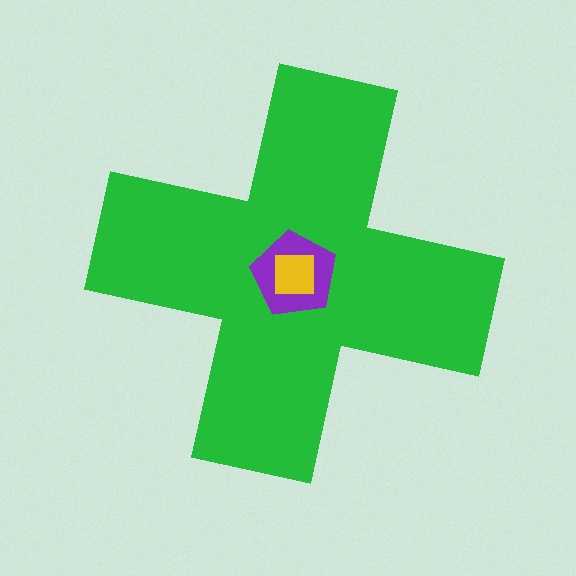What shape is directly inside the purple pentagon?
The yellow square.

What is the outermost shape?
The green cross.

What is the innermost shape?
The yellow square.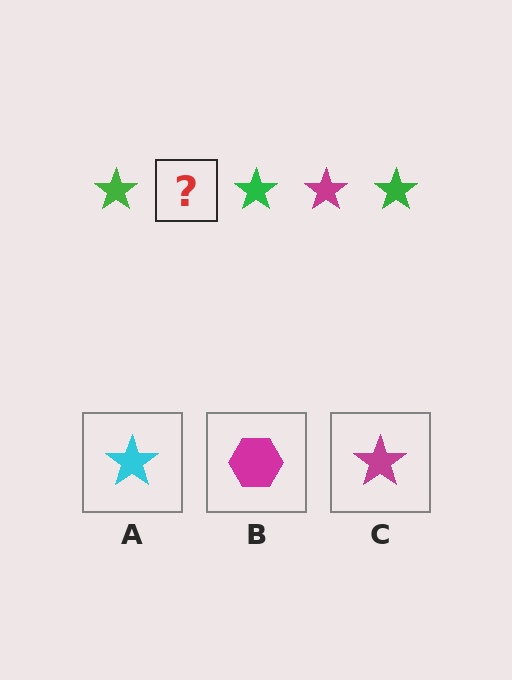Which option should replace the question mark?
Option C.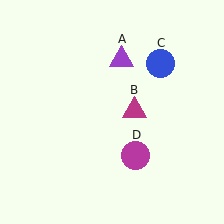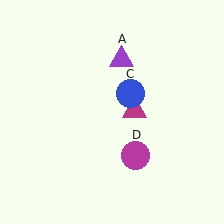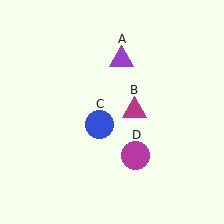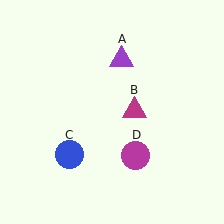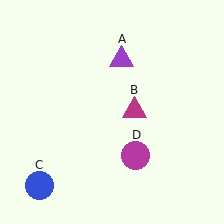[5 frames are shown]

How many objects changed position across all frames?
1 object changed position: blue circle (object C).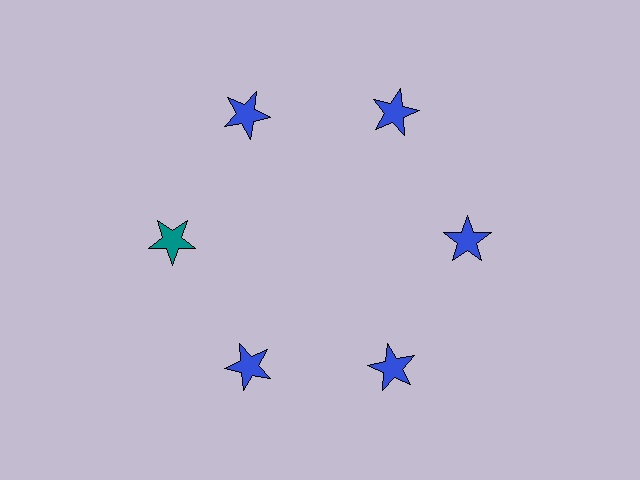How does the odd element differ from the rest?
It has a different color: teal instead of blue.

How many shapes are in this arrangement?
There are 6 shapes arranged in a ring pattern.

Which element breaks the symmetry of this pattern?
The teal star at roughly the 9 o'clock position breaks the symmetry. All other shapes are blue stars.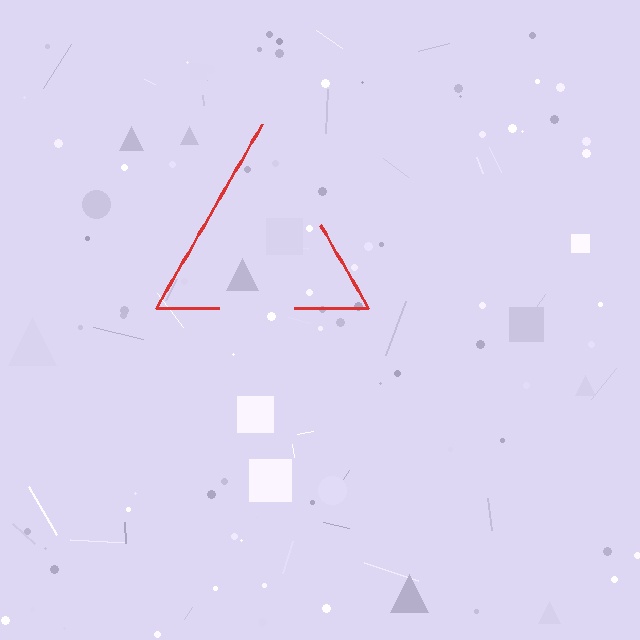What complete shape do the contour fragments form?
The contour fragments form a triangle.